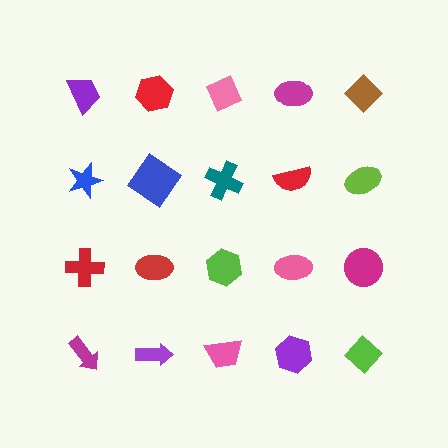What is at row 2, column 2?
A blue diamond.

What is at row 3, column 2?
A red ellipse.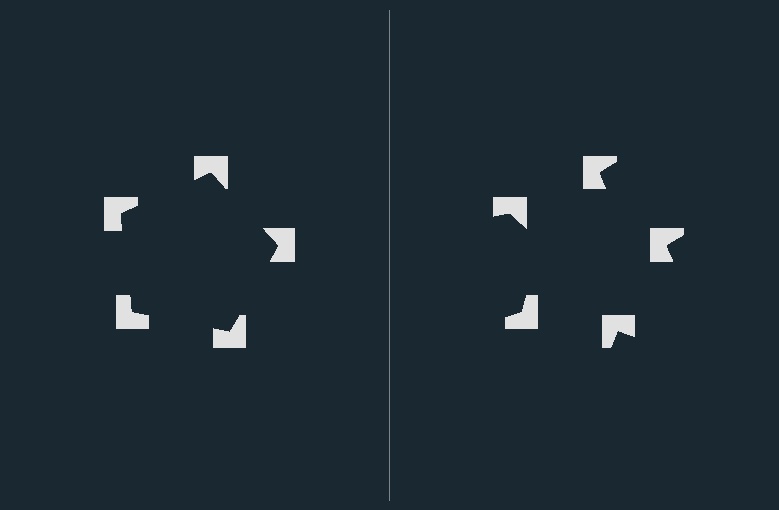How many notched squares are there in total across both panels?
10 — 5 on each side.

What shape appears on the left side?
An illusory pentagon.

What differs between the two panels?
The notched squares are positioned identically on both sides; only the wedge orientations differ. On the left they align to a pentagon; on the right they are misaligned.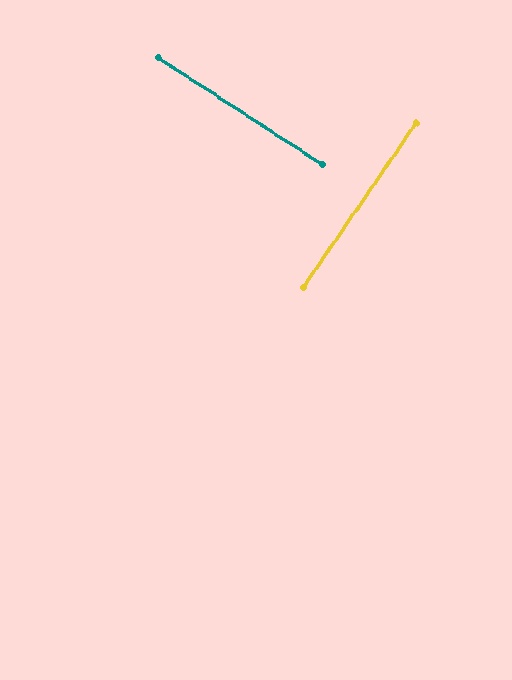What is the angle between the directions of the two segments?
Approximately 89 degrees.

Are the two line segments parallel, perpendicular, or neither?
Perpendicular — they meet at approximately 89°.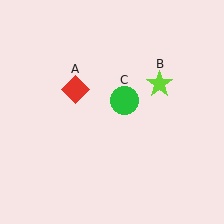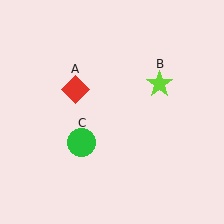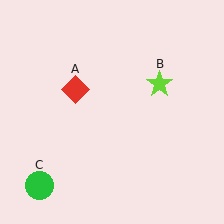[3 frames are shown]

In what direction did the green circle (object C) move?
The green circle (object C) moved down and to the left.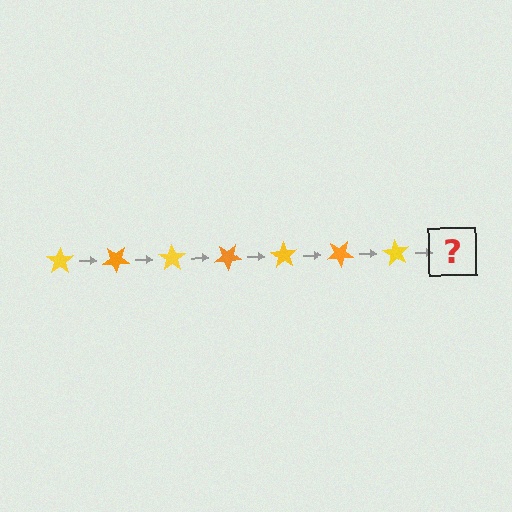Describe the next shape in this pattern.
It should be an orange star, rotated 245 degrees from the start.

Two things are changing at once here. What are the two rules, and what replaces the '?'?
The two rules are that it rotates 35 degrees each step and the color cycles through yellow and orange. The '?' should be an orange star, rotated 245 degrees from the start.